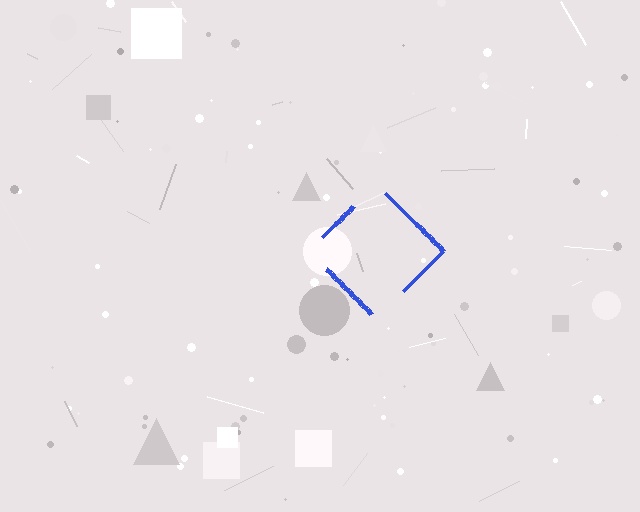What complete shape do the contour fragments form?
The contour fragments form a diamond.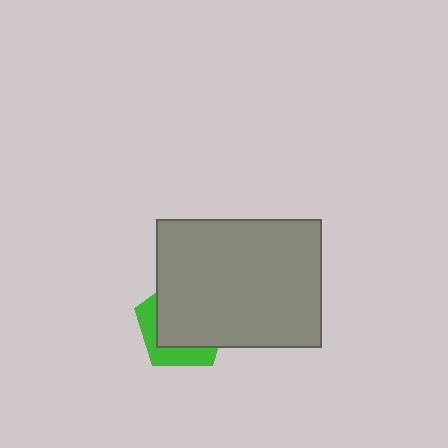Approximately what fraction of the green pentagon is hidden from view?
Roughly 68% of the green pentagon is hidden behind the gray rectangle.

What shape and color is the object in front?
The object in front is a gray rectangle.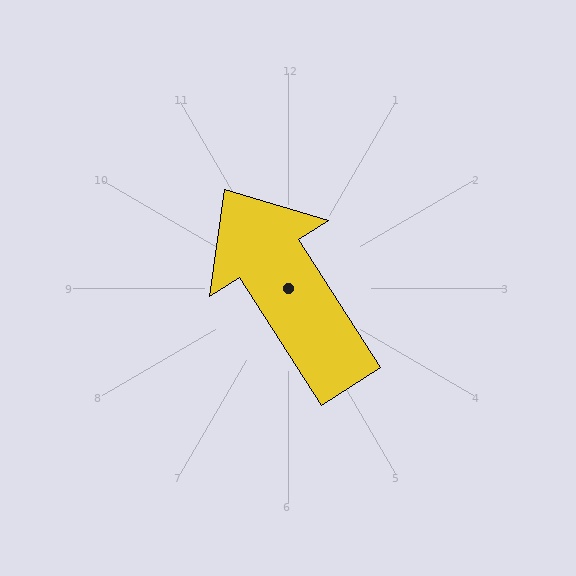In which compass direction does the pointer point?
Northwest.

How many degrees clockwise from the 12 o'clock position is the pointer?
Approximately 327 degrees.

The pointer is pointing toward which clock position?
Roughly 11 o'clock.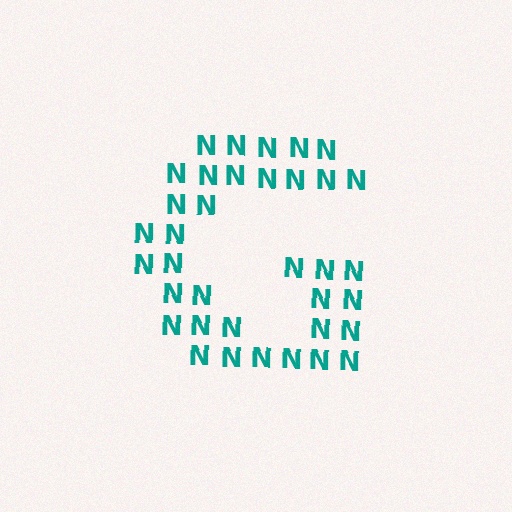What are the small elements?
The small elements are letter N's.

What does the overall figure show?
The overall figure shows the letter G.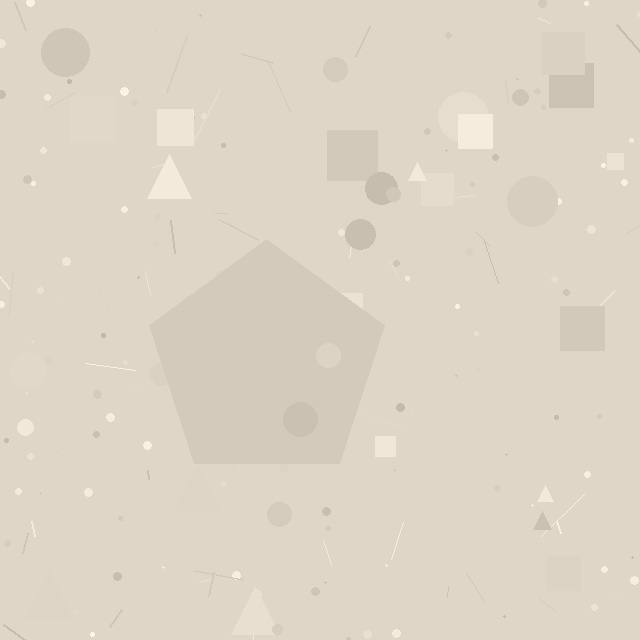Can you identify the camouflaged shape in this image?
The camouflaged shape is a pentagon.